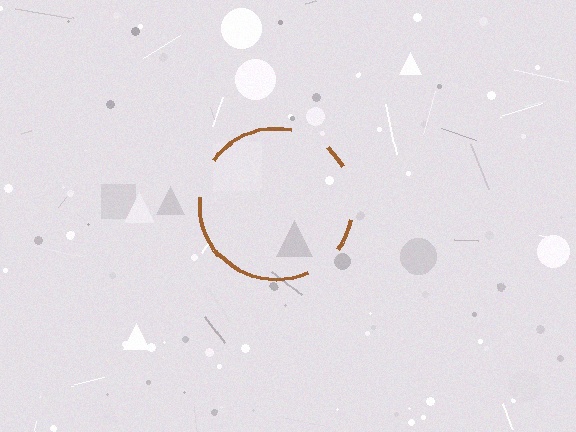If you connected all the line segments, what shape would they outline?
They would outline a circle.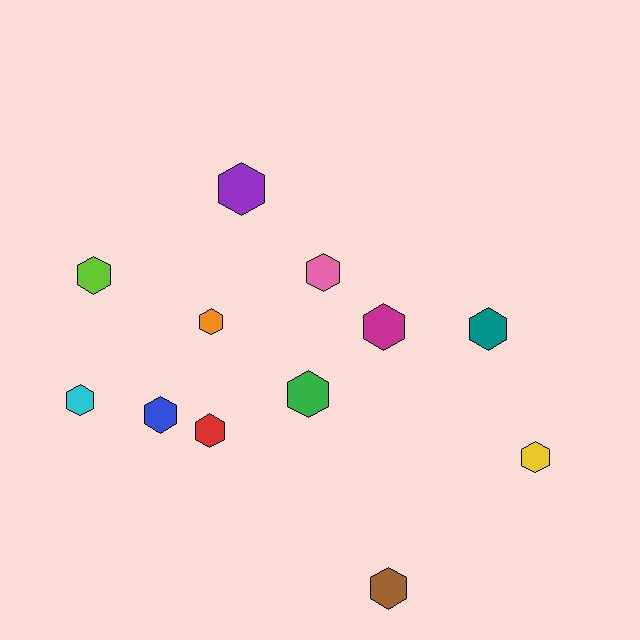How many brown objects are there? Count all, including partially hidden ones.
There is 1 brown object.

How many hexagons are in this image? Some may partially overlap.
There are 12 hexagons.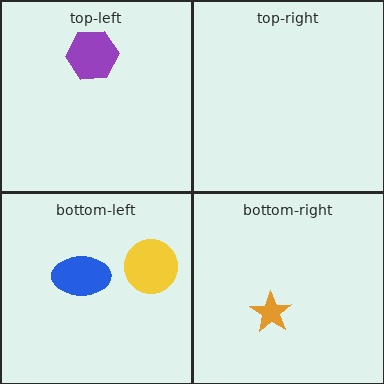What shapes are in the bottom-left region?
The yellow circle, the blue ellipse.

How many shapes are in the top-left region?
1.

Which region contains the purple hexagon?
The top-left region.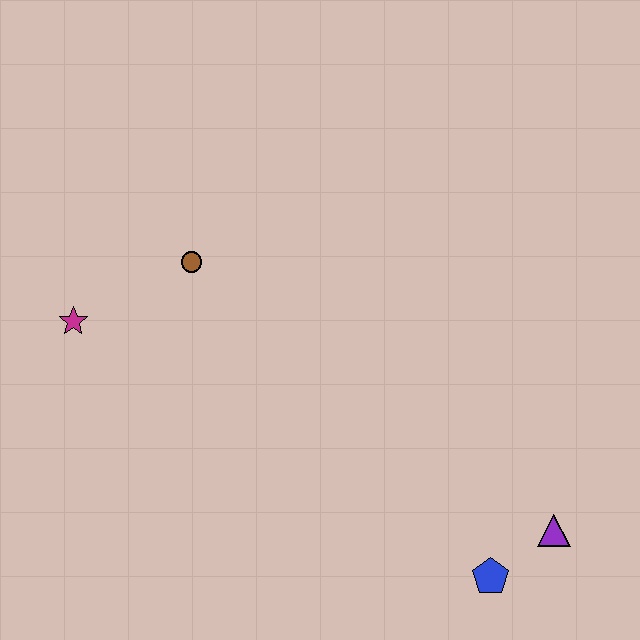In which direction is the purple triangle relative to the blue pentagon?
The purple triangle is to the right of the blue pentagon.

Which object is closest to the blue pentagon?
The purple triangle is closest to the blue pentagon.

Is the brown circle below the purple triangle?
No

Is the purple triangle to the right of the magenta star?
Yes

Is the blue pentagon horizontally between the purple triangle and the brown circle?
Yes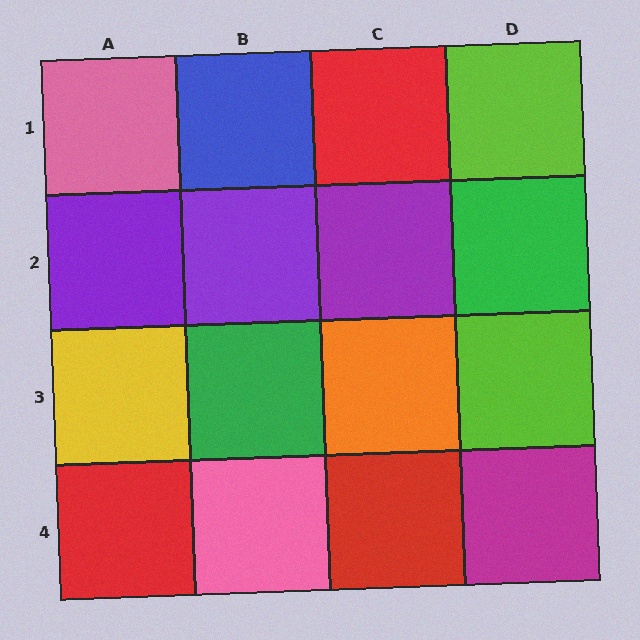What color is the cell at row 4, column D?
Magenta.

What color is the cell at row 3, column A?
Yellow.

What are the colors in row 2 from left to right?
Purple, purple, purple, green.